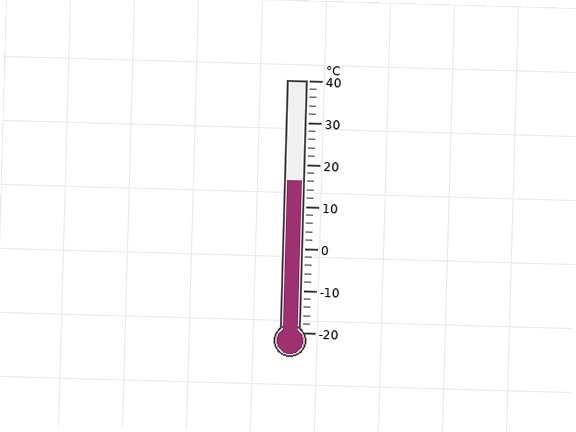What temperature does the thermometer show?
The thermometer shows approximately 16°C.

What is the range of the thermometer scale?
The thermometer scale ranges from -20°C to 40°C.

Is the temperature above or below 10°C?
The temperature is above 10°C.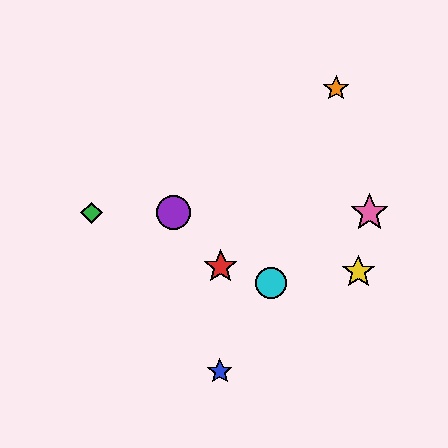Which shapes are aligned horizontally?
The green diamond, the purple circle, the pink star are aligned horizontally.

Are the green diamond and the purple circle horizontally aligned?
Yes, both are at y≈213.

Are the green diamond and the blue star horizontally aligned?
No, the green diamond is at y≈213 and the blue star is at y≈371.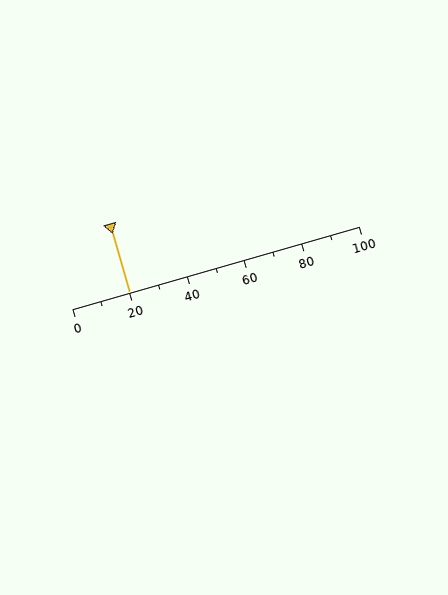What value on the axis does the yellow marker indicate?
The marker indicates approximately 20.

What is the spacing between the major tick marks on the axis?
The major ticks are spaced 20 apart.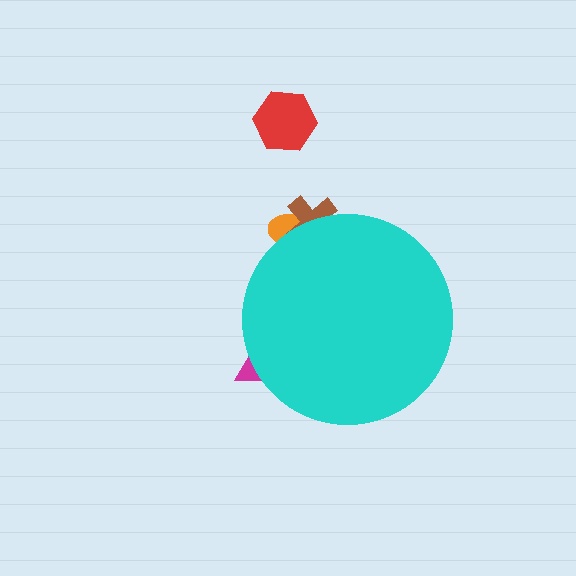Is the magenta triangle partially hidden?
Yes, the magenta triangle is partially hidden behind the cyan circle.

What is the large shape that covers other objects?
A cyan circle.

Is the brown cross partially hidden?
Yes, the brown cross is partially hidden behind the cyan circle.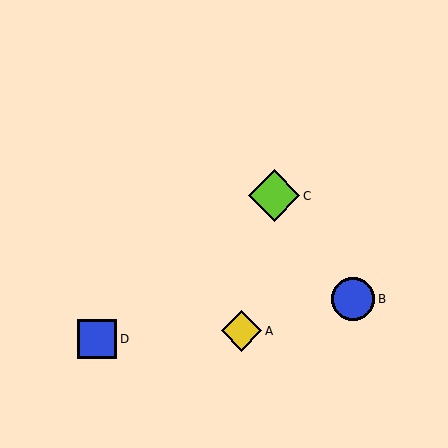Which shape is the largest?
The lime diamond (labeled C) is the largest.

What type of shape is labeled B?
Shape B is a blue circle.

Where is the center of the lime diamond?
The center of the lime diamond is at (274, 196).